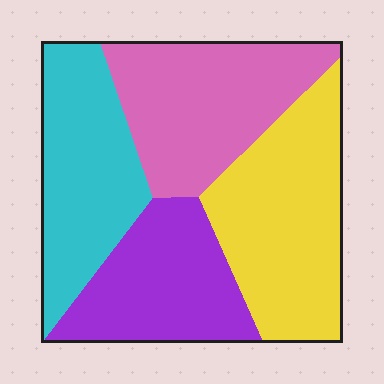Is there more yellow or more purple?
Yellow.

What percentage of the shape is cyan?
Cyan takes up between a sixth and a third of the shape.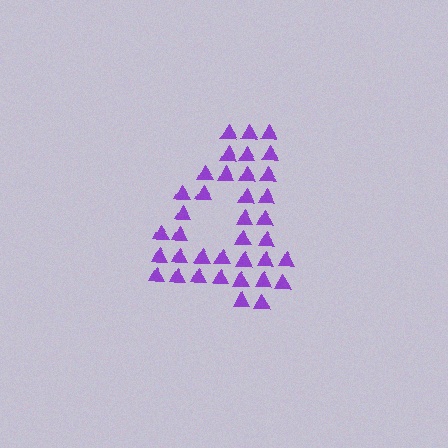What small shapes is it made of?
It is made of small triangles.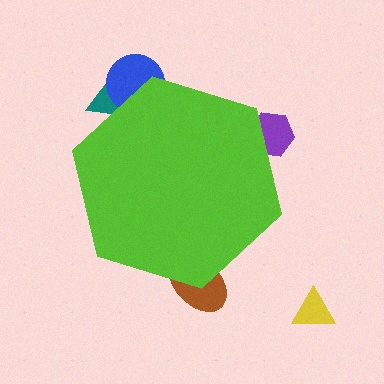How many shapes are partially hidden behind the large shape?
4 shapes are partially hidden.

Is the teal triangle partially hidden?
Yes, the teal triangle is partially hidden behind the lime hexagon.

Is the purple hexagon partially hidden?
Yes, the purple hexagon is partially hidden behind the lime hexagon.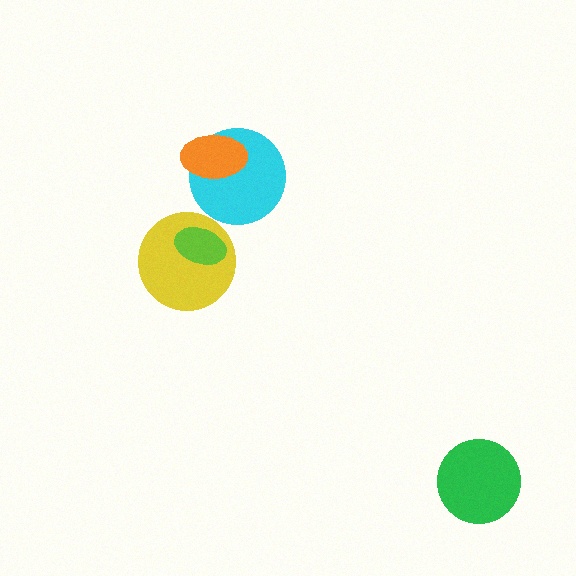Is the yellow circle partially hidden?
Yes, it is partially covered by another shape.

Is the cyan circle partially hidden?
Yes, it is partially covered by another shape.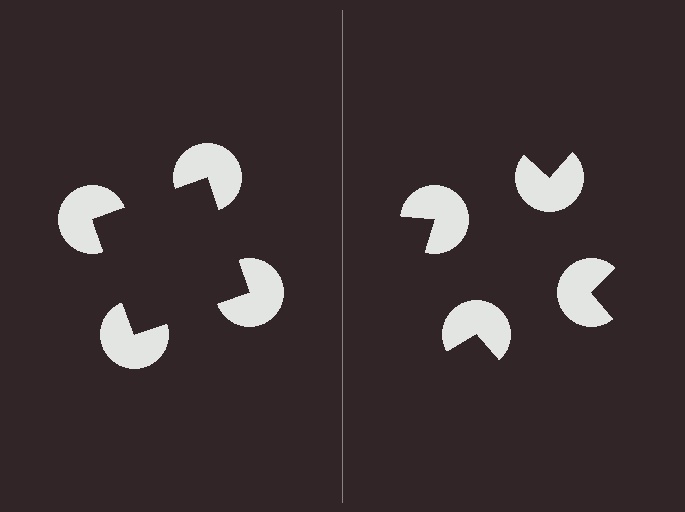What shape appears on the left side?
An illusory square.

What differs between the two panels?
The pac-man discs are positioned identically on both sides; only the wedge orientations differ. On the left they align to a square; on the right they are misaligned.